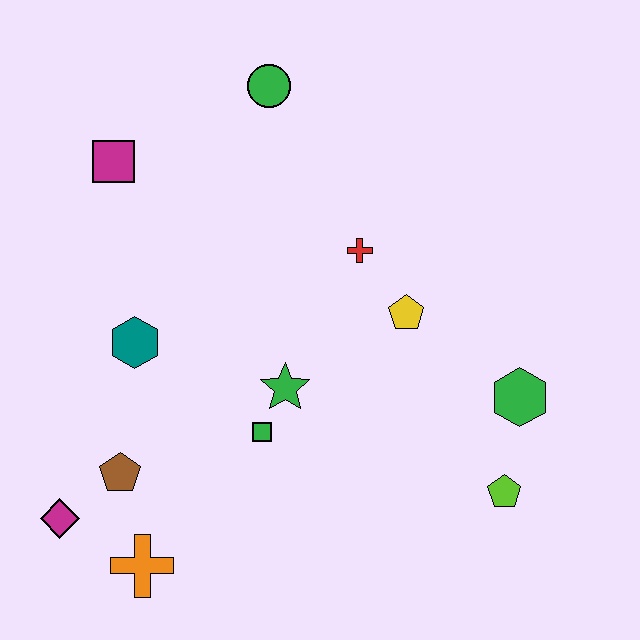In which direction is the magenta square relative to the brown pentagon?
The magenta square is above the brown pentagon.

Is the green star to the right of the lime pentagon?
No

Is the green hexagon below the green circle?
Yes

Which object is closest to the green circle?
The magenta square is closest to the green circle.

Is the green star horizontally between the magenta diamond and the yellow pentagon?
Yes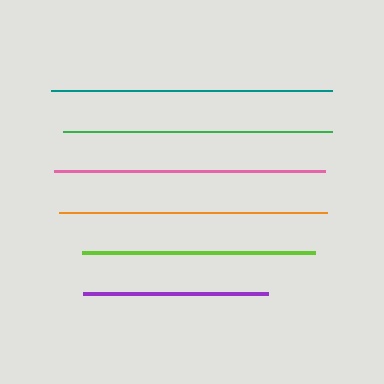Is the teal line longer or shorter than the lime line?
The teal line is longer than the lime line.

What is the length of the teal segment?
The teal segment is approximately 281 pixels long.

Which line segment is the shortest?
The purple line is the shortest at approximately 184 pixels.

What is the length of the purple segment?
The purple segment is approximately 184 pixels long.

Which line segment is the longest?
The teal line is the longest at approximately 281 pixels.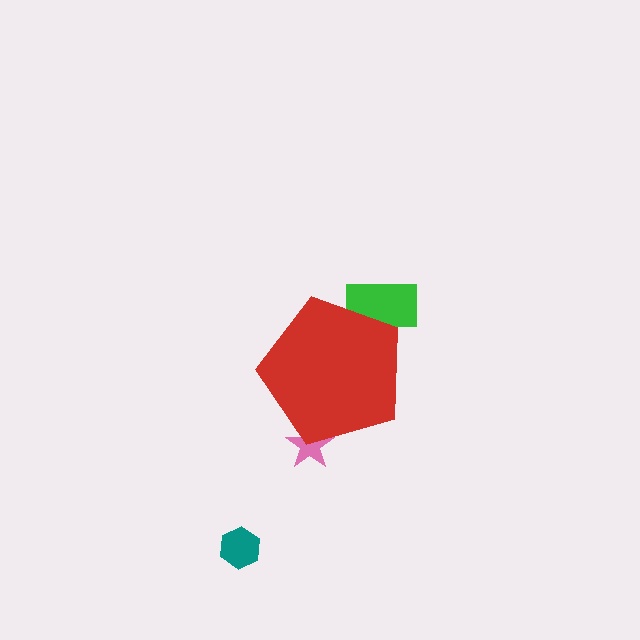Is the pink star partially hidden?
Yes, the pink star is partially hidden behind the red pentagon.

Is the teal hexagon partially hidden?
No, the teal hexagon is fully visible.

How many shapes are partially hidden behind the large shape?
2 shapes are partially hidden.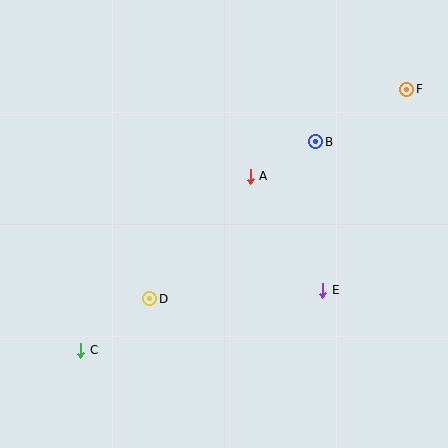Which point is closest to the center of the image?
Point A at (250, 176) is closest to the center.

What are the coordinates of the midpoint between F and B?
The midpoint between F and B is at (361, 115).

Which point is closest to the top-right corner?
Point F is closest to the top-right corner.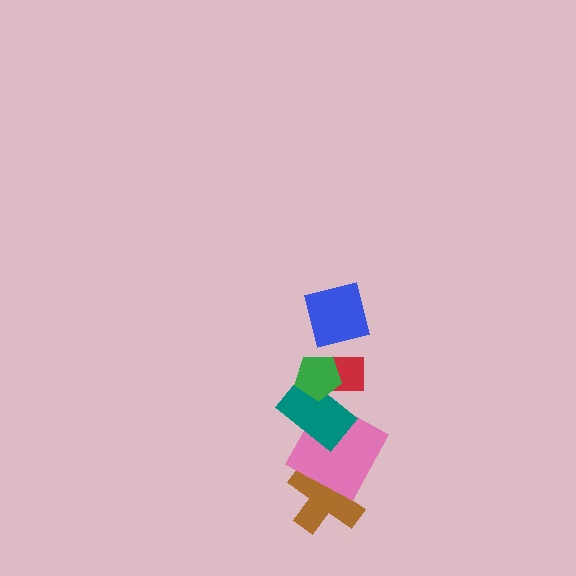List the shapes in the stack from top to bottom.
From top to bottom: the blue square, the green pentagon, the red rectangle, the teal rectangle, the pink square, the brown cross.